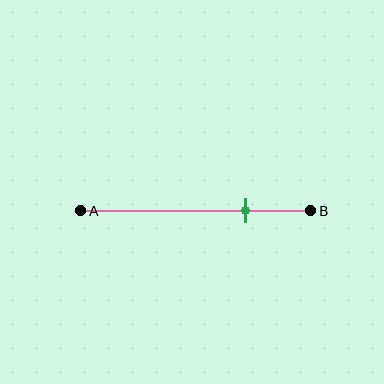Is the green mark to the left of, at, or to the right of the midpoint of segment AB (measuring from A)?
The green mark is to the right of the midpoint of segment AB.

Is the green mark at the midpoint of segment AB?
No, the mark is at about 70% from A, not at the 50% midpoint.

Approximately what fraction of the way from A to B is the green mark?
The green mark is approximately 70% of the way from A to B.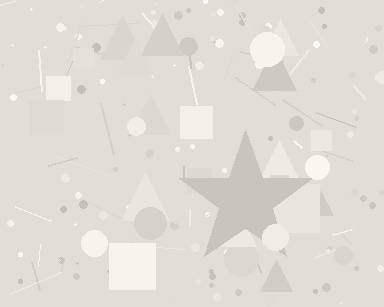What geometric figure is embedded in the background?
A star is embedded in the background.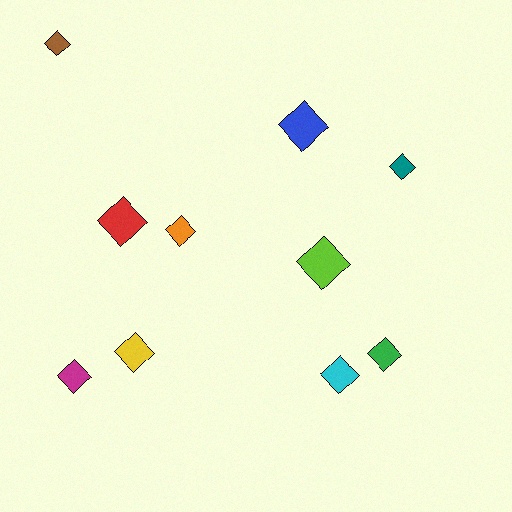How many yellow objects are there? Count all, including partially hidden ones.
There is 1 yellow object.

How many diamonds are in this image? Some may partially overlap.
There are 10 diamonds.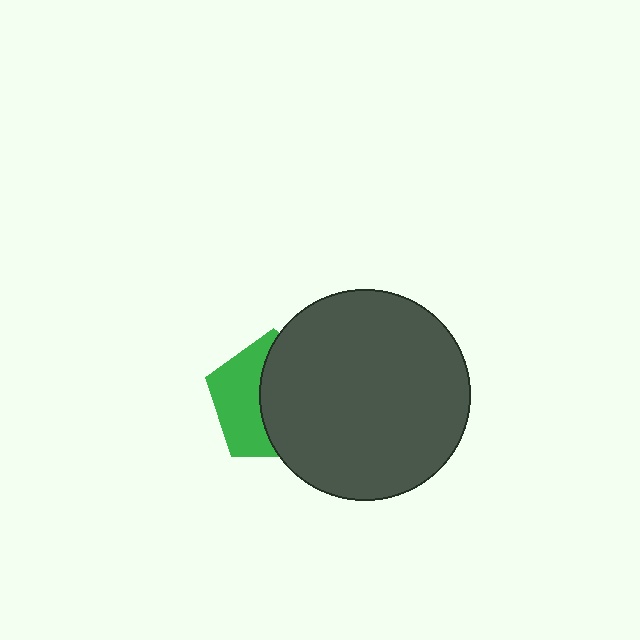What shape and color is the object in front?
The object in front is a dark gray circle.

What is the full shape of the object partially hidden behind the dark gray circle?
The partially hidden object is a green pentagon.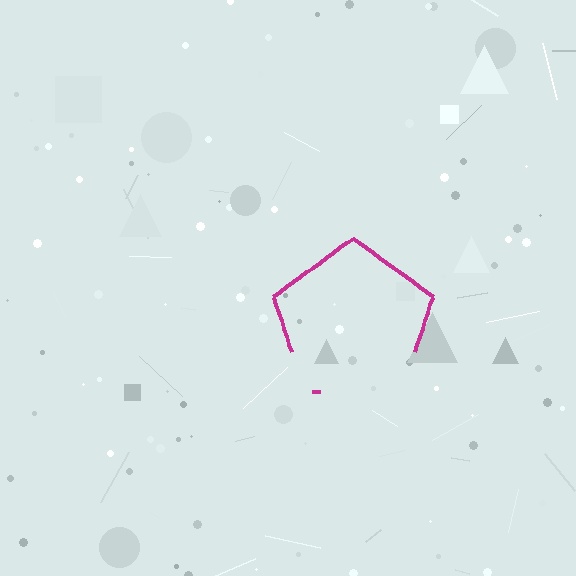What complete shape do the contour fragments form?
The contour fragments form a pentagon.